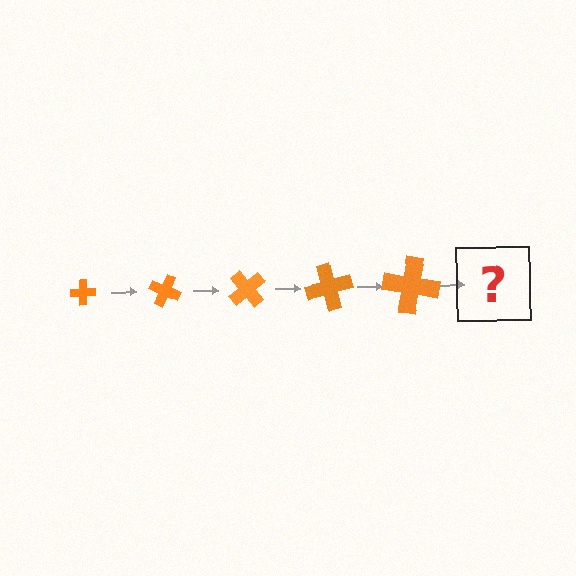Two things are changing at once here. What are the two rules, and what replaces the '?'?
The two rules are that the cross grows larger each step and it rotates 25 degrees each step. The '?' should be a cross, larger than the previous one and rotated 125 degrees from the start.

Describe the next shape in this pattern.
It should be a cross, larger than the previous one and rotated 125 degrees from the start.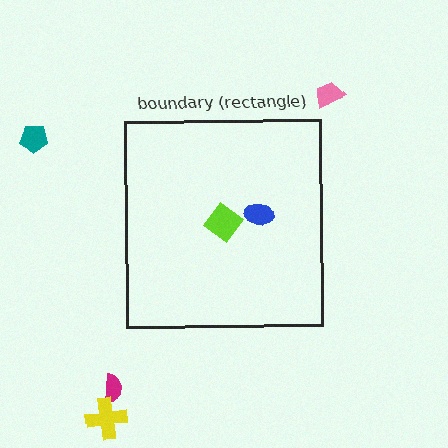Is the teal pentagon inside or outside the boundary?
Outside.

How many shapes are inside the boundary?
2 inside, 4 outside.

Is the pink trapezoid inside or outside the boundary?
Outside.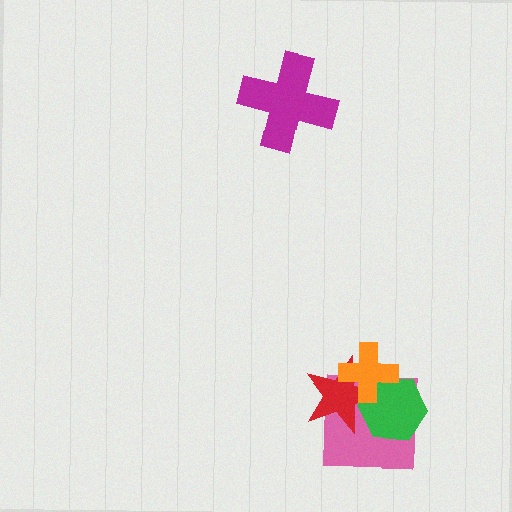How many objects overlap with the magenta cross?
0 objects overlap with the magenta cross.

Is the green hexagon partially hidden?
Yes, it is partially covered by another shape.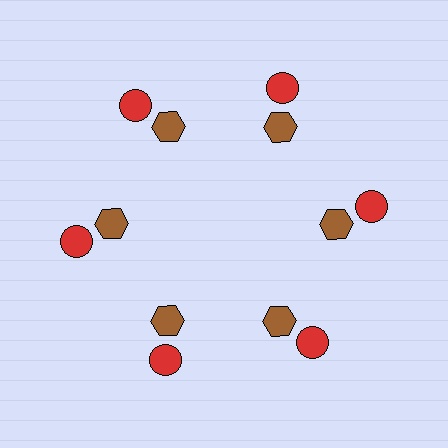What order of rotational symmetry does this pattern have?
This pattern has 6-fold rotational symmetry.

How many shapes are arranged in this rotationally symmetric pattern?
There are 12 shapes, arranged in 6 groups of 2.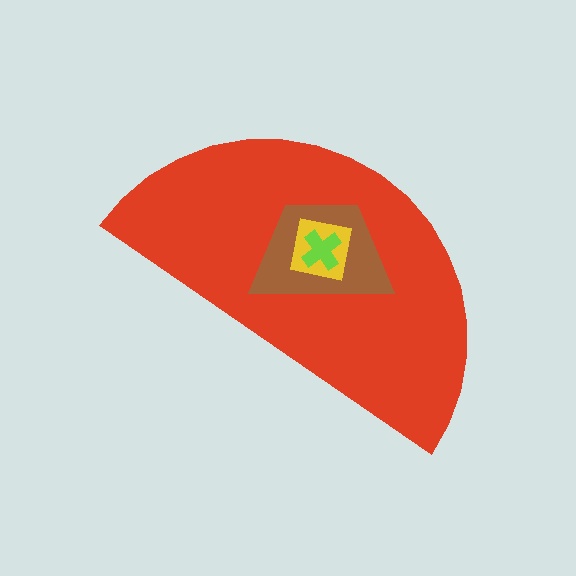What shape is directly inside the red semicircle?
The brown trapezoid.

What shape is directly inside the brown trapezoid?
The yellow square.